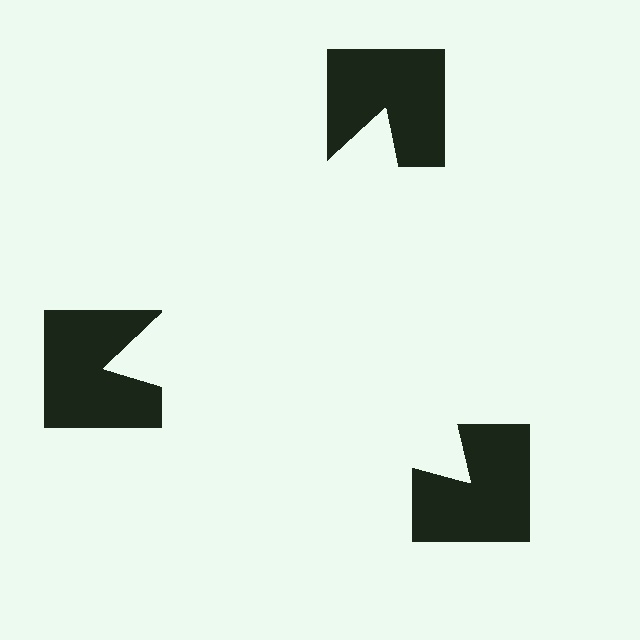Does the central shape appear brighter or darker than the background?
It typically appears slightly brighter than the background, even though no actual brightness change is drawn.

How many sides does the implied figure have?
3 sides.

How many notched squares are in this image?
There are 3 — one at each vertex of the illusory triangle.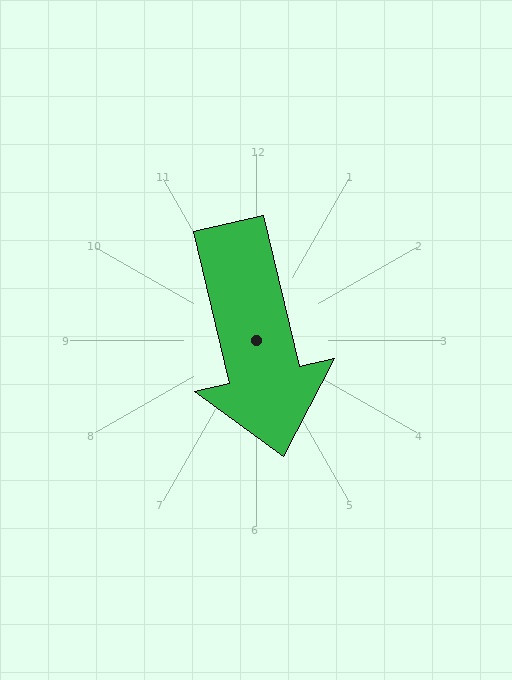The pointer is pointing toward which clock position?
Roughly 6 o'clock.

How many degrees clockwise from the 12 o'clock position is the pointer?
Approximately 167 degrees.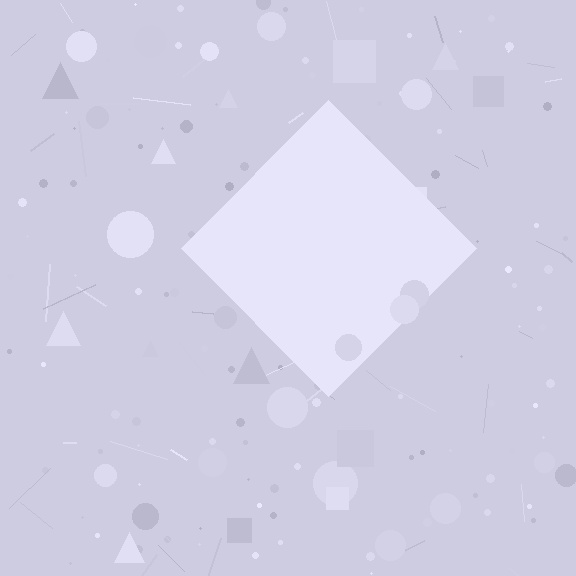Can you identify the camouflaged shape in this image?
The camouflaged shape is a diamond.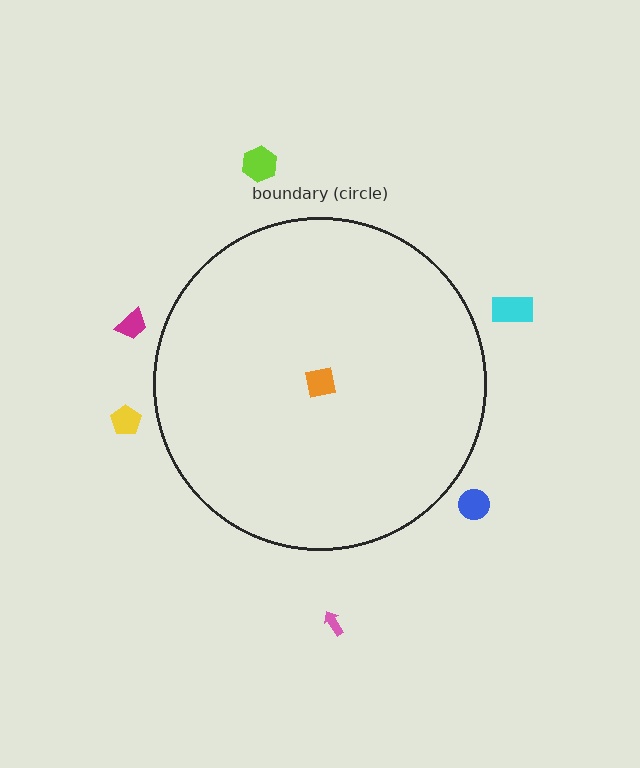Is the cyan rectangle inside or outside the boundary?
Outside.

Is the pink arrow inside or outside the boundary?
Outside.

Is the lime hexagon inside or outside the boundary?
Outside.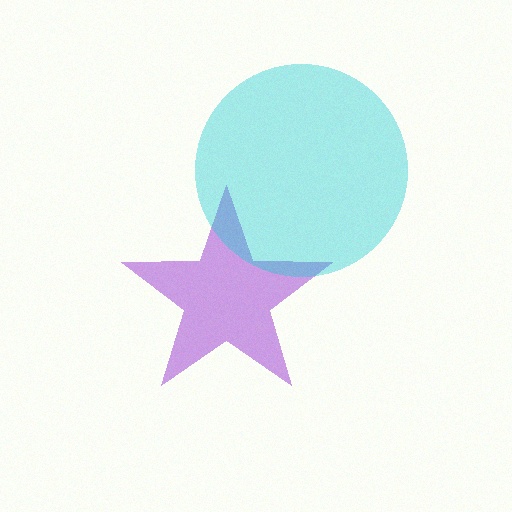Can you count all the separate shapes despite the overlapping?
Yes, there are 2 separate shapes.